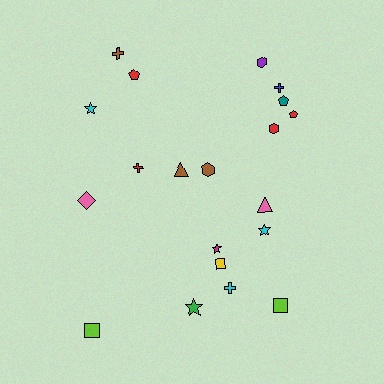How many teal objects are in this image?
There is 1 teal object.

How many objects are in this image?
There are 20 objects.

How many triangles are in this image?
There are 2 triangles.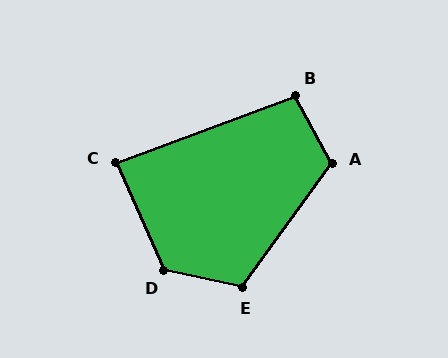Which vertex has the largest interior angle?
D, at approximately 126 degrees.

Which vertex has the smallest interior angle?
C, at approximately 86 degrees.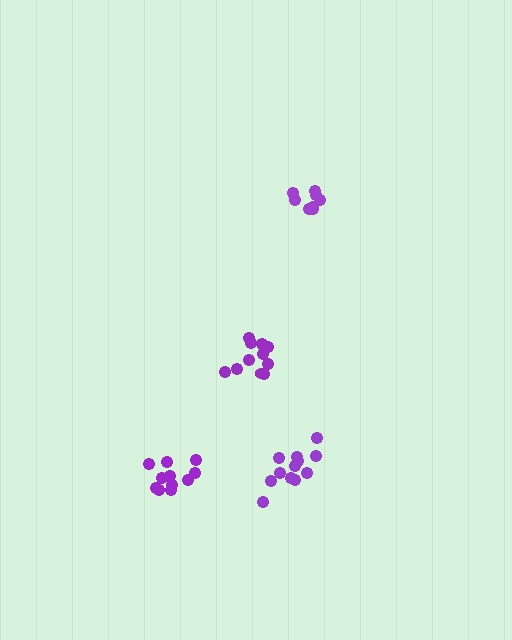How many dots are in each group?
Group 1: 11 dots, Group 2: 8 dots, Group 3: 11 dots, Group 4: 12 dots (42 total).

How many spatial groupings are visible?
There are 4 spatial groupings.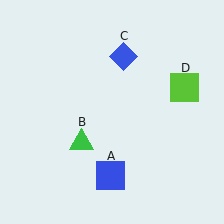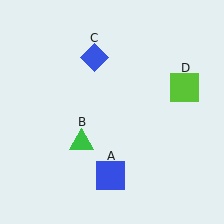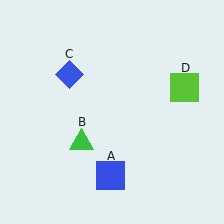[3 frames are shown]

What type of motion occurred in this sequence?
The blue diamond (object C) rotated counterclockwise around the center of the scene.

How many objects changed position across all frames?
1 object changed position: blue diamond (object C).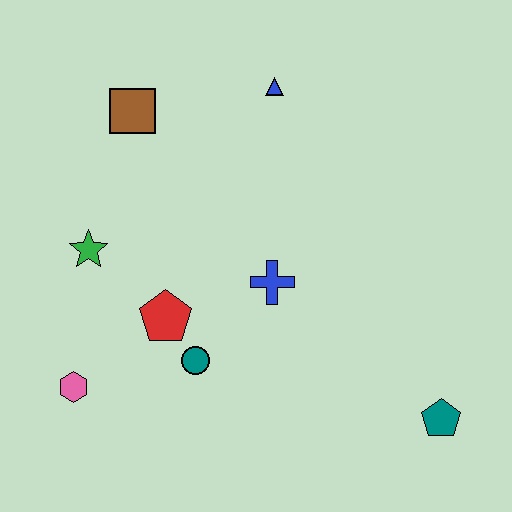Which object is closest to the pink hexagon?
The red pentagon is closest to the pink hexagon.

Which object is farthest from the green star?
The teal pentagon is farthest from the green star.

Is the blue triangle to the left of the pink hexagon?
No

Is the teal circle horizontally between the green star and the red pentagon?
No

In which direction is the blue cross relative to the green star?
The blue cross is to the right of the green star.